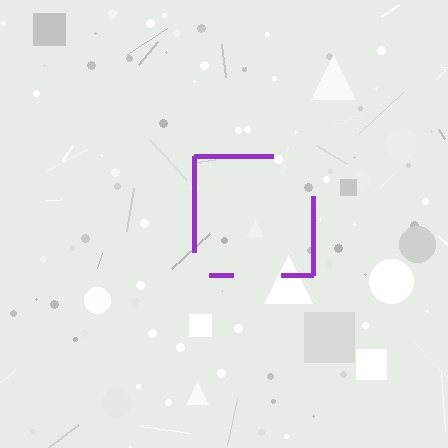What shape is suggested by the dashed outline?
The dashed outline suggests a square.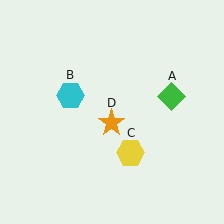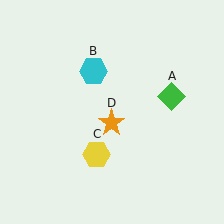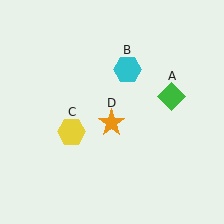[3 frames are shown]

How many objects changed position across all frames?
2 objects changed position: cyan hexagon (object B), yellow hexagon (object C).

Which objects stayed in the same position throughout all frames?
Green diamond (object A) and orange star (object D) remained stationary.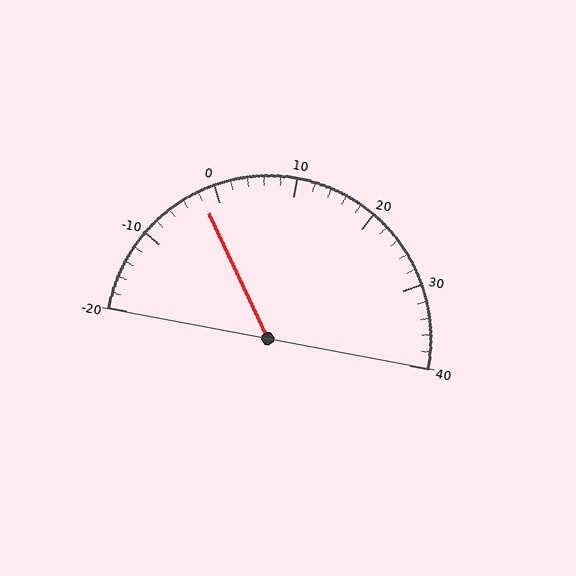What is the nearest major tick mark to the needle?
The nearest major tick mark is 0.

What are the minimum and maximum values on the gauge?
The gauge ranges from -20 to 40.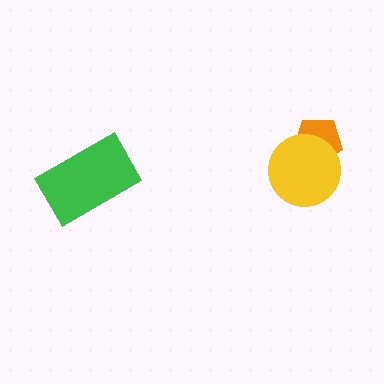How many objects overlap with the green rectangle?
0 objects overlap with the green rectangle.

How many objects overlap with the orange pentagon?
1 object overlaps with the orange pentagon.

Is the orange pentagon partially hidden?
Yes, it is partially covered by another shape.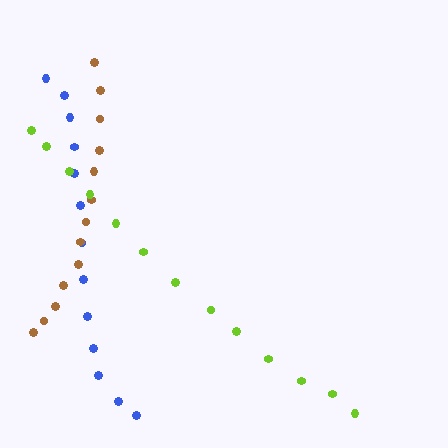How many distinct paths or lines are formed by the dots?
There are 3 distinct paths.